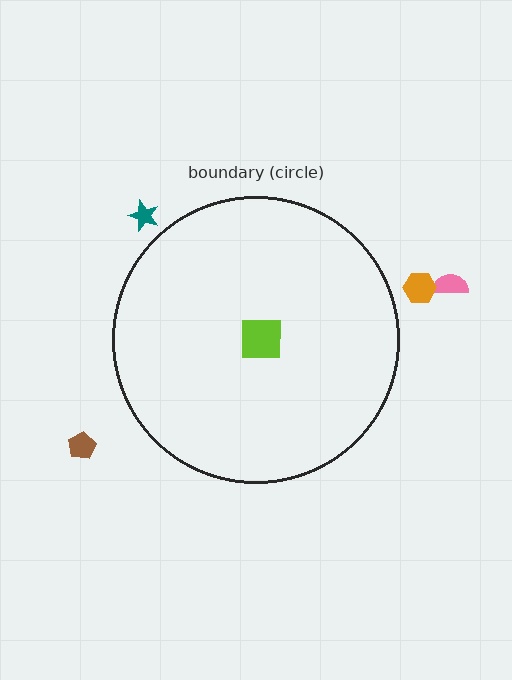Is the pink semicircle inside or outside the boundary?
Outside.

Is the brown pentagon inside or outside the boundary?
Outside.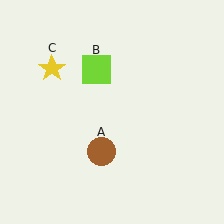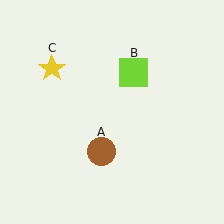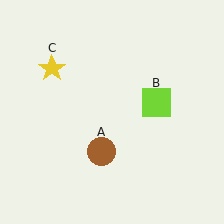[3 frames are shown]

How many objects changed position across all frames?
1 object changed position: lime square (object B).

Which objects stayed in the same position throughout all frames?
Brown circle (object A) and yellow star (object C) remained stationary.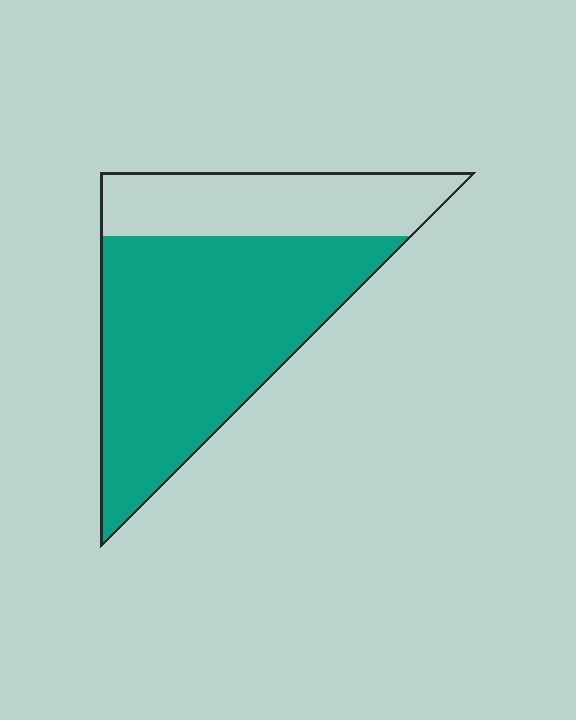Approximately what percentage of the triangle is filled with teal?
Approximately 70%.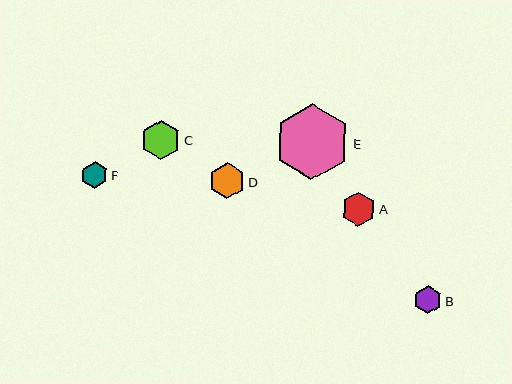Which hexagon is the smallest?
Hexagon F is the smallest with a size of approximately 27 pixels.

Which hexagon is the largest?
Hexagon E is the largest with a size of approximately 75 pixels.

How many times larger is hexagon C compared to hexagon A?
Hexagon C is approximately 1.2 times the size of hexagon A.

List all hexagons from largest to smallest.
From largest to smallest: E, C, D, A, B, F.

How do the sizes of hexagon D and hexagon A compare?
Hexagon D and hexagon A are approximately the same size.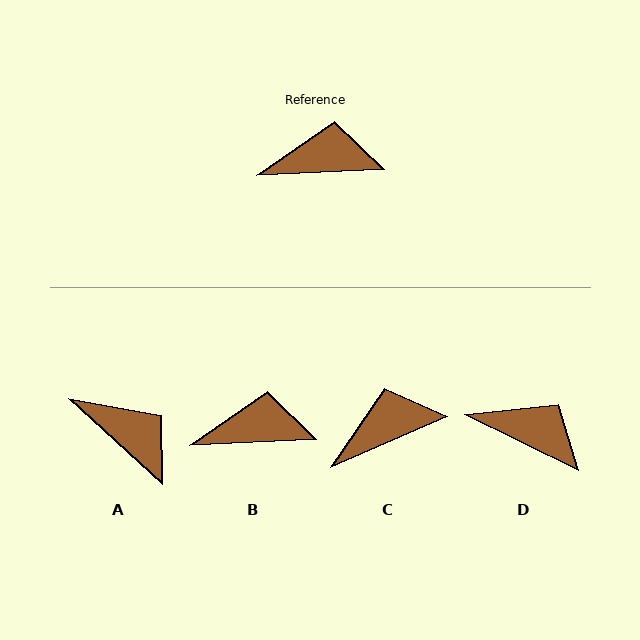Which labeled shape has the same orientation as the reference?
B.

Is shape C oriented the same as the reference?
No, it is off by about 21 degrees.